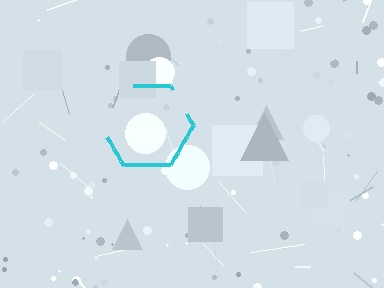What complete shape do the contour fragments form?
The contour fragments form a hexagon.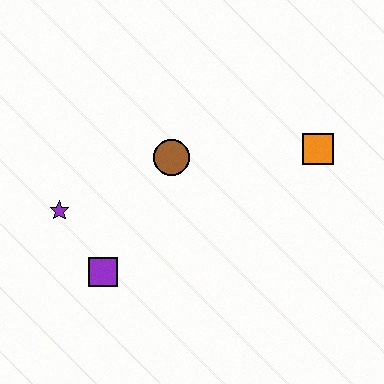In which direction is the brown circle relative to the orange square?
The brown circle is to the left of the orange square.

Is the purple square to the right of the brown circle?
No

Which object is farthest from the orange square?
The purple star is farthest from the orange square.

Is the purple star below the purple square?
No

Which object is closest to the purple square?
The purple star is closest to the purple square.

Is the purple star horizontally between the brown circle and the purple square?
No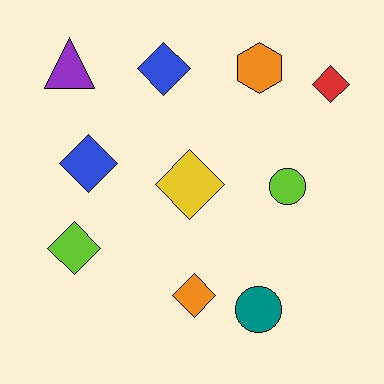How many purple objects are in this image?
There is 1 purple object.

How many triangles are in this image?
There is 1 triangle.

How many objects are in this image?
There are 10 objects.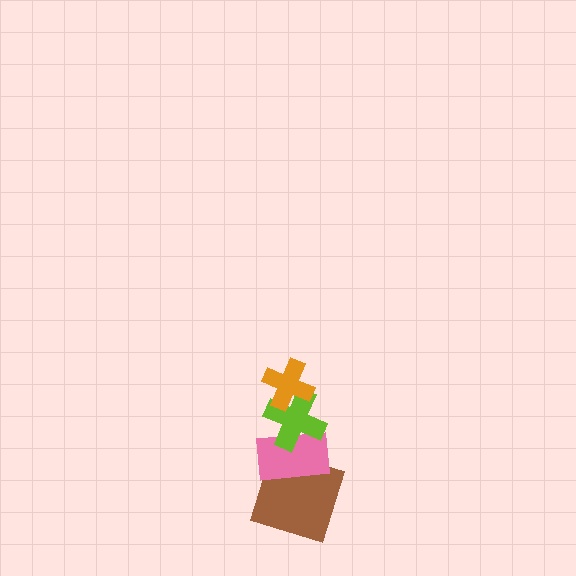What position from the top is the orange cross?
The orange cross is 1st from the top.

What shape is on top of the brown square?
The pink rectangle is on top of the brown square.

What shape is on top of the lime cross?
The orange cross is on top of the lime cross.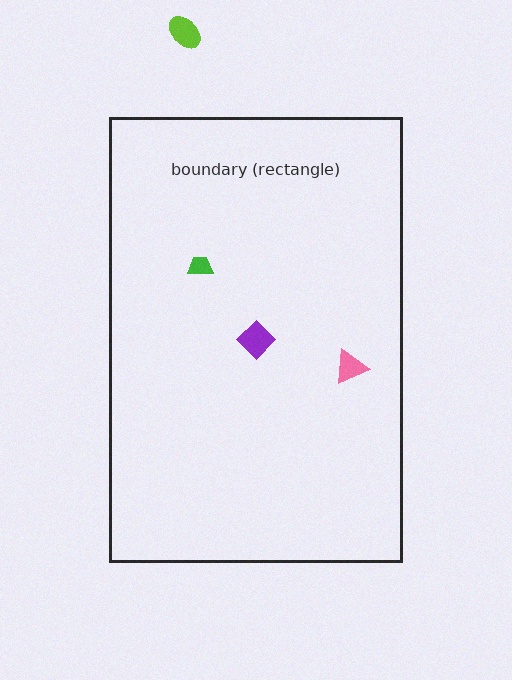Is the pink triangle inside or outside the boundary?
Inside.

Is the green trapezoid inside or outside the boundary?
Inside.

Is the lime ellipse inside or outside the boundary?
Outside.